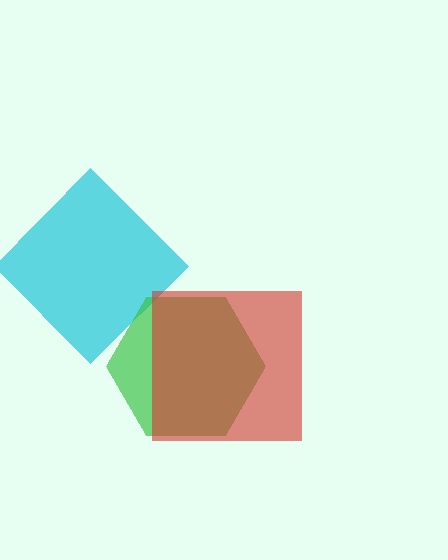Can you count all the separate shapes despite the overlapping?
Yes, there are 3 separate shapes.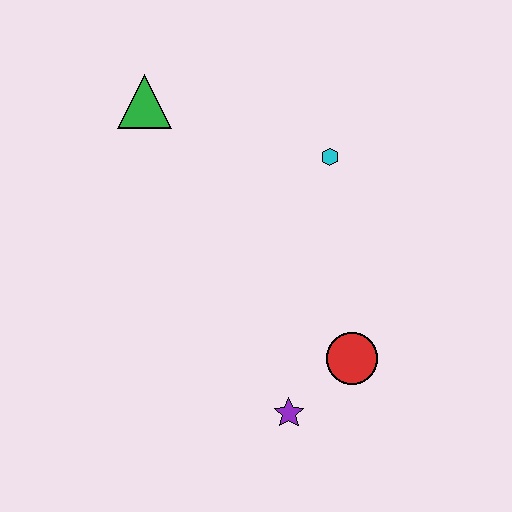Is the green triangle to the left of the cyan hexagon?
Yes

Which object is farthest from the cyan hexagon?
The purple star is farthest from the cyan hexagon.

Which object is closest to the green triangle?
The cyan hexagon is closest to the green triangle.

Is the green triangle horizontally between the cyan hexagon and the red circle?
No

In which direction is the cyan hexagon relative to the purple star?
The cyan hexagon is above the purple star.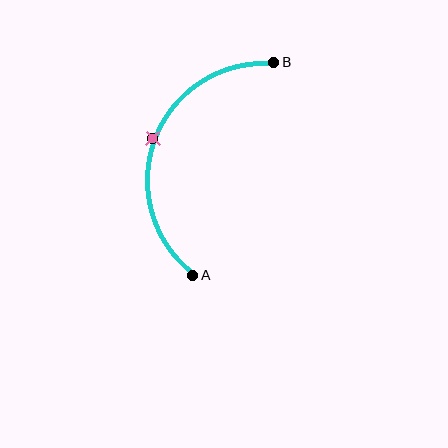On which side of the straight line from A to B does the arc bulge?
The arc bulges to the left of the straight line connecting A and B.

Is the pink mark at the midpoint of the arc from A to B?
Yes. The pink mark lies on the arc at equal arc-length from both A and B — it is the arc midpoint.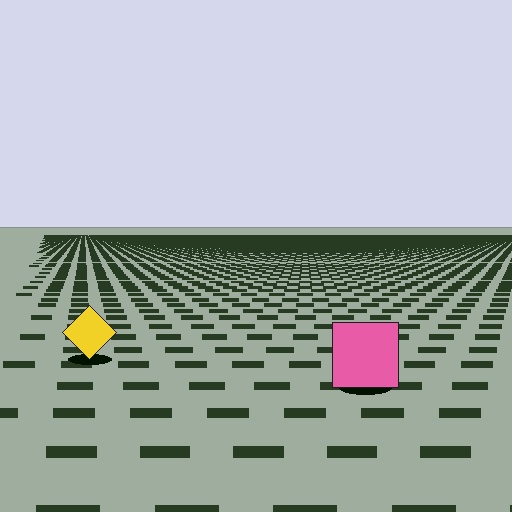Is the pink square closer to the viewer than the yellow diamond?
Yes. The pink square is closer — you can tell from the texture gradient: the ground texture is coarser near it.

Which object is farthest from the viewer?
The yellow diamond is farthest from the viewer. It appears smaller and the ground texture around it is denser.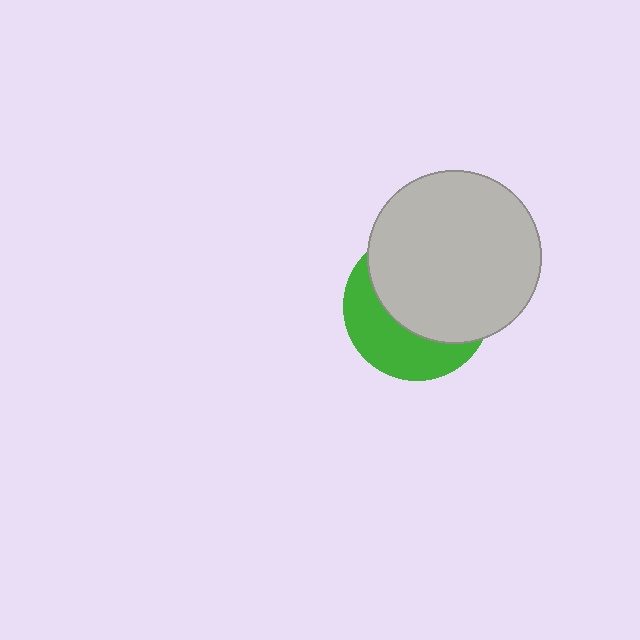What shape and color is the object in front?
The object in front is a light gray circle.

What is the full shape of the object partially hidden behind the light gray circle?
The partially hidden object is a green circle.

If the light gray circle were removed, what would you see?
You would see the complete green circle.